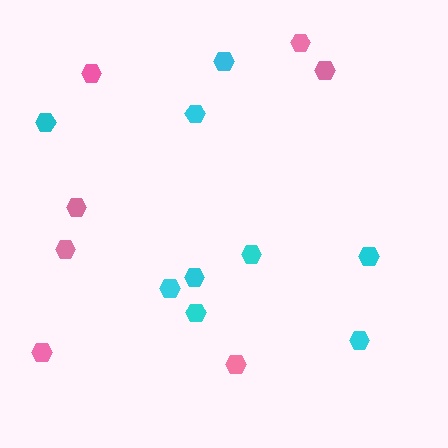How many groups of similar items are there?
There are 2 groups: one group of pink hexagons (7) and one group of cyan hexagons (9).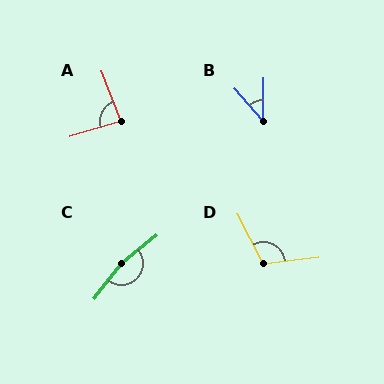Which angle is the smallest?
B, at approximately 42 degrees.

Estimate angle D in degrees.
Approximately 110 degrees.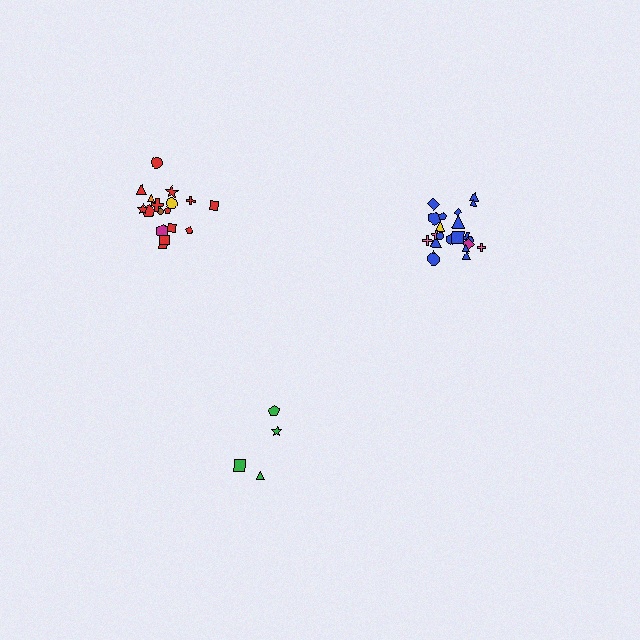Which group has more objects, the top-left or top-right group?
The top-right group.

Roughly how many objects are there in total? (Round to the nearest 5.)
Roughly 45 objects in total.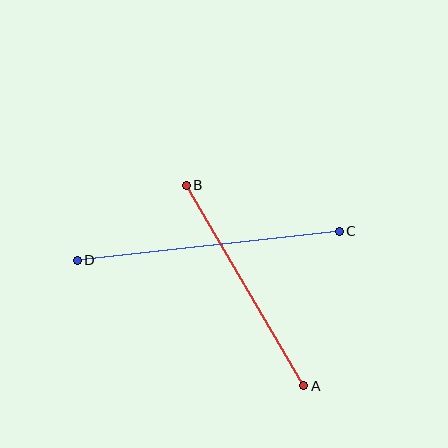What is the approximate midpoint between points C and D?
The midpoint is at approximately (208, 246) pixels.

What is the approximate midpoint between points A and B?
The midpoint is at approximately (245, 286) pixels.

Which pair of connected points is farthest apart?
Points C and D are farthest apart.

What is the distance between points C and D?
The distance is approximately 264 pixels.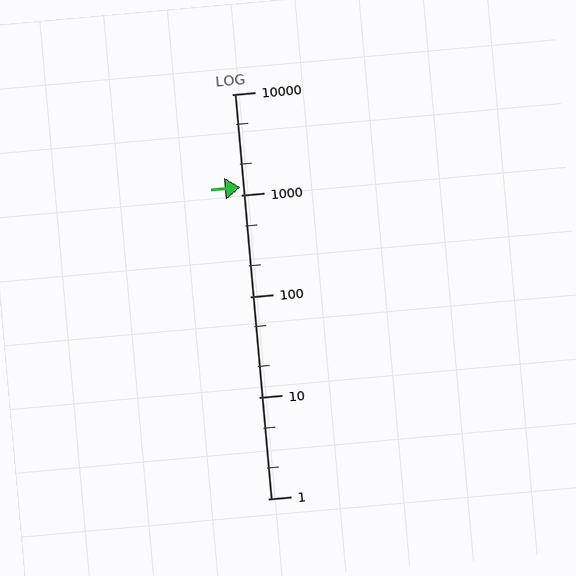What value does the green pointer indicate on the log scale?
The pointer indicates approximately 1200.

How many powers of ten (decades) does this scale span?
The scale spans 4 decades, from 1 to 10000.